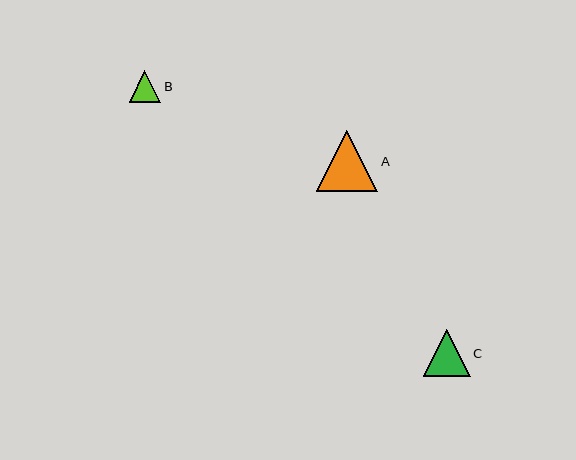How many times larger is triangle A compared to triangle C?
Triangle A is approximately 1.3 times the size of triangle C.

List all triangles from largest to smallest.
From largest to smallest: A, C, B.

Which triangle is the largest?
Triangle A is the largest with a size of approximately 61 pixels.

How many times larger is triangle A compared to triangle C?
Triangle A is approximately 1.3 times the size of triangle C.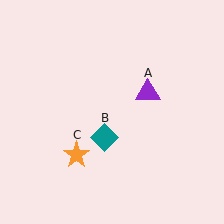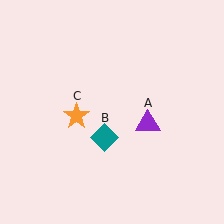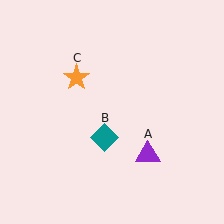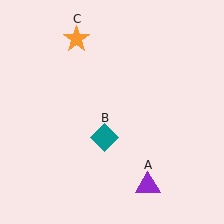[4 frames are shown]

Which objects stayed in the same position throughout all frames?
Teal diamond (object B) remained stationary.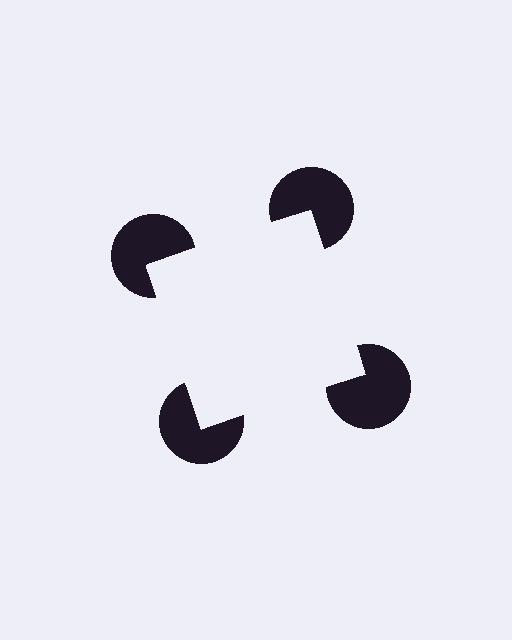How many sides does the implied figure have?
4 sides.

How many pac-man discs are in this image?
There are 4 — one at each vertex of the illusory square.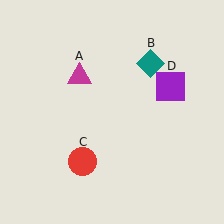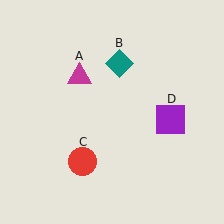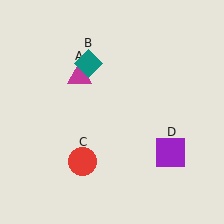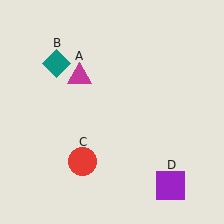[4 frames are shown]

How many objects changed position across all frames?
2 objects changed position: teal diamond (object B), purple square (object D).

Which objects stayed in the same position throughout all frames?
Magenta triangle (object A) and red circle (object C) remained stationary.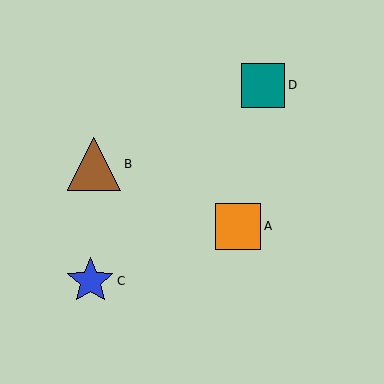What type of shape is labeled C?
Shape C is a blue star.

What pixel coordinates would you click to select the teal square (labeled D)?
Click at (263, 85) to select the teal square D.